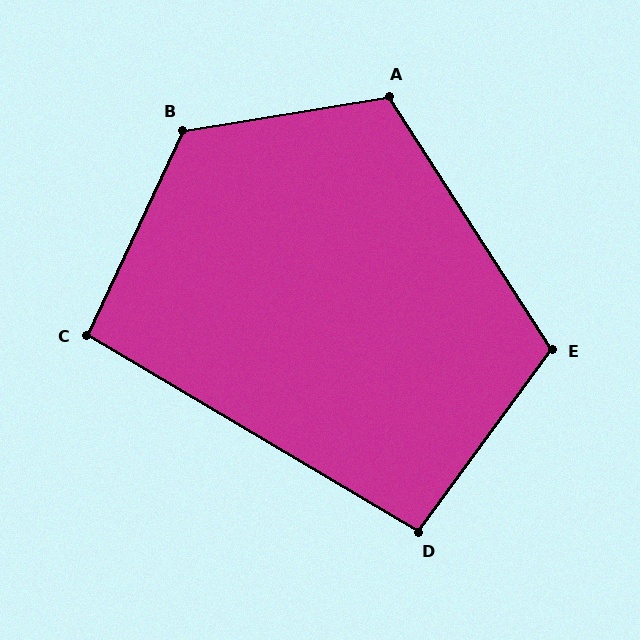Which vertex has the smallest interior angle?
C, at approximately 95 degrees.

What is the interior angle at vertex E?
Approximately 111 degrees (obtuse).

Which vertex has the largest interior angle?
B, at approximately 124 degrees.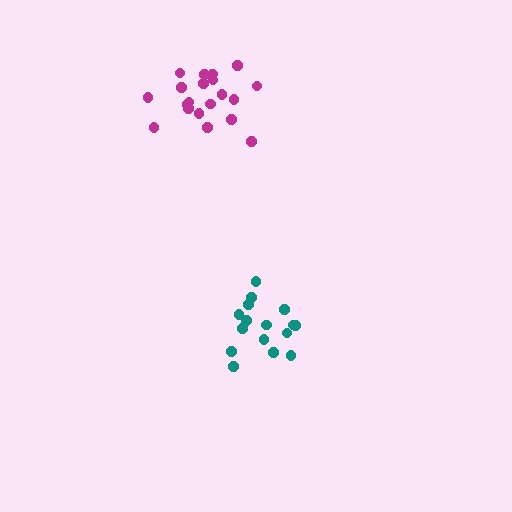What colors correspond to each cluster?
The clusters are colored: magenta, teal.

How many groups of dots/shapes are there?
There are 2 groups.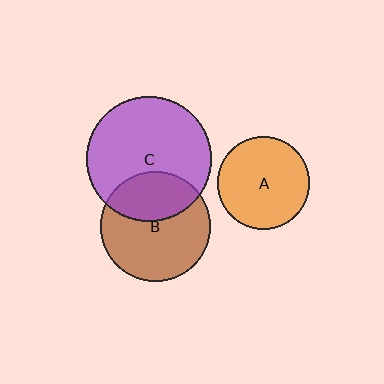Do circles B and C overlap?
Yes.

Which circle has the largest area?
Circle C (purple).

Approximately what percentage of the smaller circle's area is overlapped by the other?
Approximately 35%.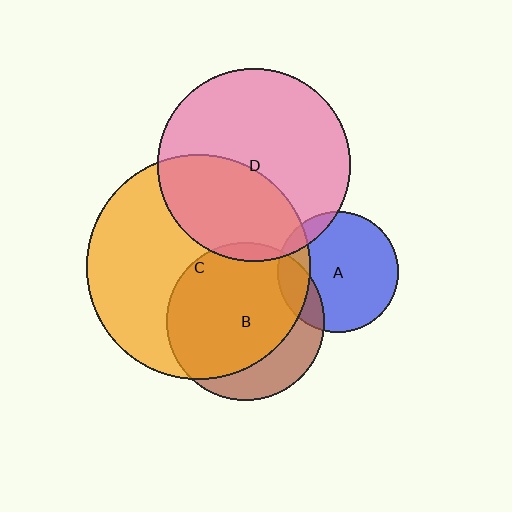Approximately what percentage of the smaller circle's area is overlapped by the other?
Approximately 10%.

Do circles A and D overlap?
Yes.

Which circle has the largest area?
Circle C (orange).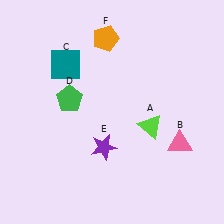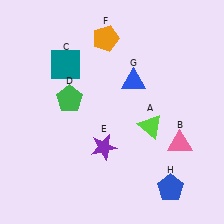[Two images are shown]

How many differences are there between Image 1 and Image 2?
There are 2 differences between the two images.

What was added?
A blue triangle (G), a blue pentagon (H) were added in Image 2.